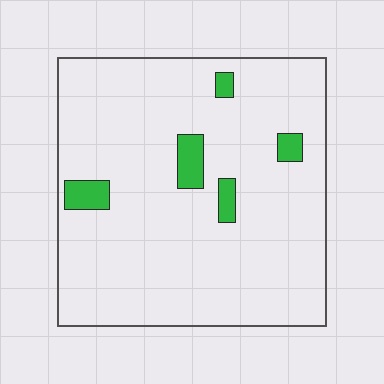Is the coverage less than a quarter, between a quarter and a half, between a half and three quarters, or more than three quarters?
Less than a quarter.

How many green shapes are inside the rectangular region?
5.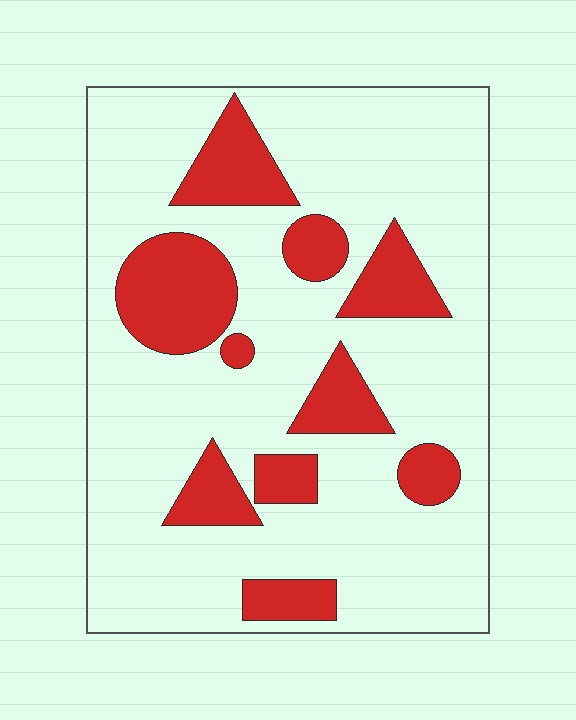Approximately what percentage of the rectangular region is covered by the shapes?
Approximately 25%.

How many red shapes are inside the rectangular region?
10.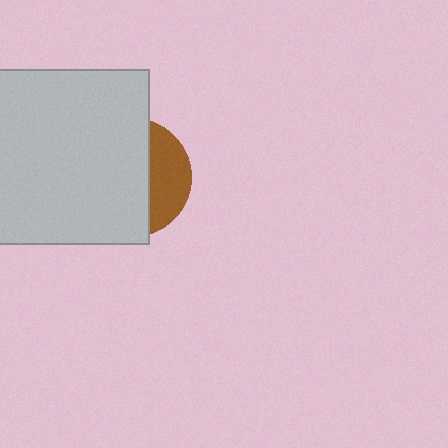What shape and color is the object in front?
The object in front is a light gray square.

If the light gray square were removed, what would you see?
You would see the complete brown circle.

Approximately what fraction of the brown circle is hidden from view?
Roughly 68% of the brown circle is hidden behind the light gray square.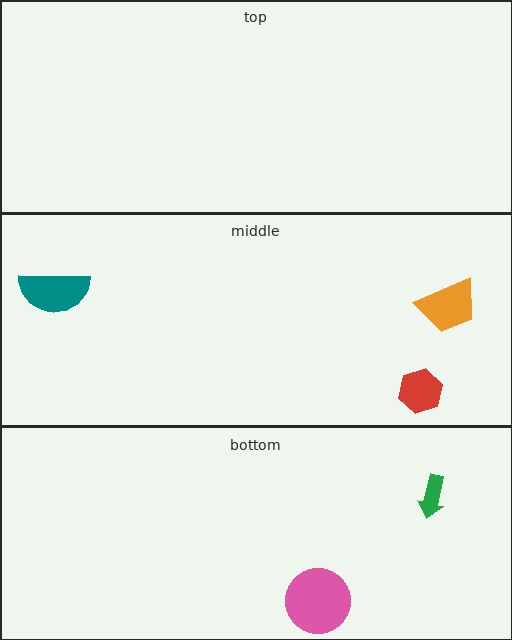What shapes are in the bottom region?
The green arrow, the pink circle.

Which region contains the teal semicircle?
The middle region.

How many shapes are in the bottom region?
2.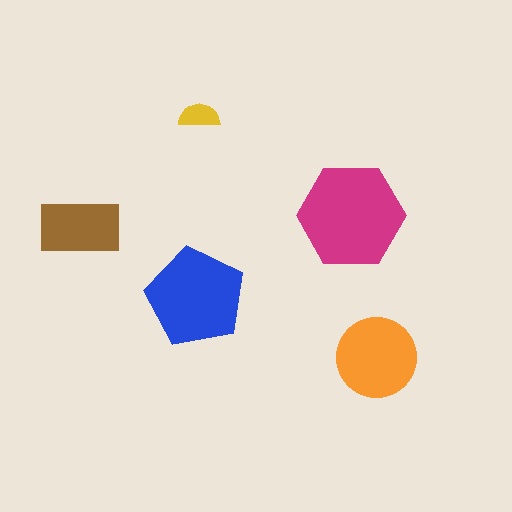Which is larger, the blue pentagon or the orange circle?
The blue pentagon.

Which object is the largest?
The magenta hexagon.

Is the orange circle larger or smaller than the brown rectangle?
Larger.